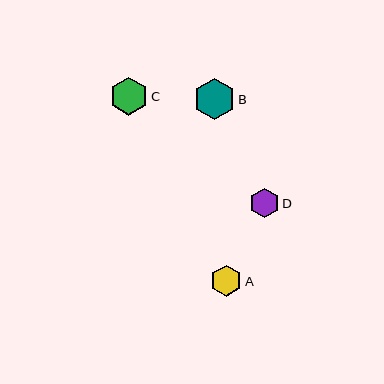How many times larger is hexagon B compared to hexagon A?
Hexagon B is approximately 1.3 times the size of hexagon A.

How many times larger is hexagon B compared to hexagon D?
Hexagon B is approximately 1.4 times the size of hexagon D.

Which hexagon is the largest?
Hexagon B is the largest with a size of approximately 41 pixels.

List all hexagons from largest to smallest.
From largest to smallest: B, C, A, D.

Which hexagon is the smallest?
Hexagon D is the smallest with a size of approximately 29 pixels.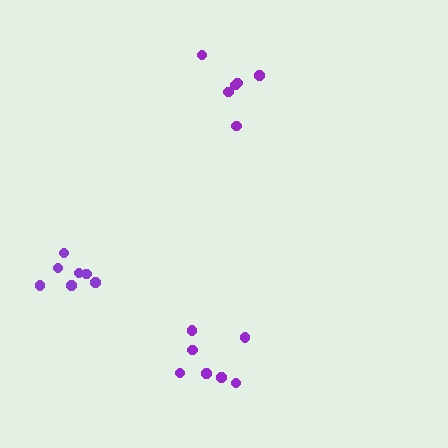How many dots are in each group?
Group 1: 7 dots, Group 2: 6 dots, Group 3: 7 dots (20 total).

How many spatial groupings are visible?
There are 3 spatial groupings.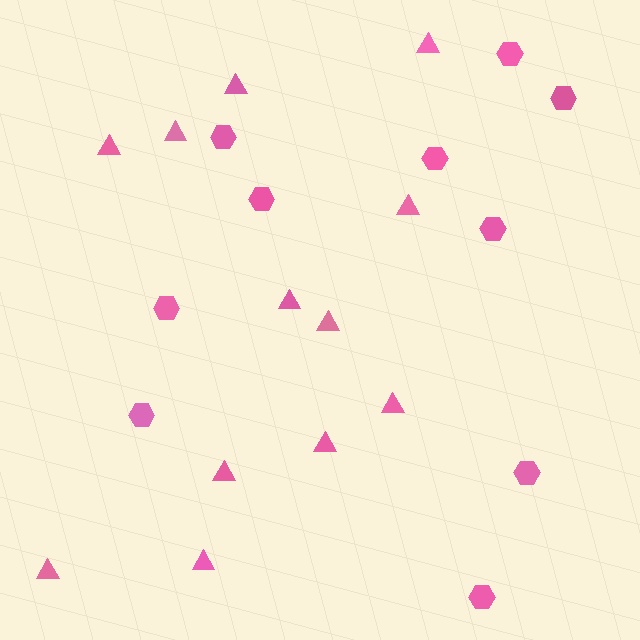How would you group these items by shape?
There are 2 groups: one group of hexagons (10) and one group of triangles (12).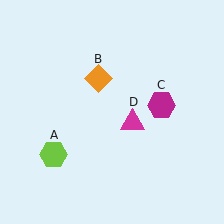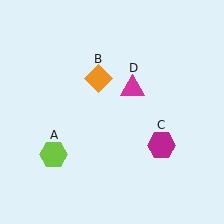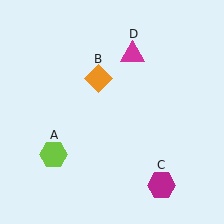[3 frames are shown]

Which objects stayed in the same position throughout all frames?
Lime hexagon (object A) and orange diamond (object B) remained stationary.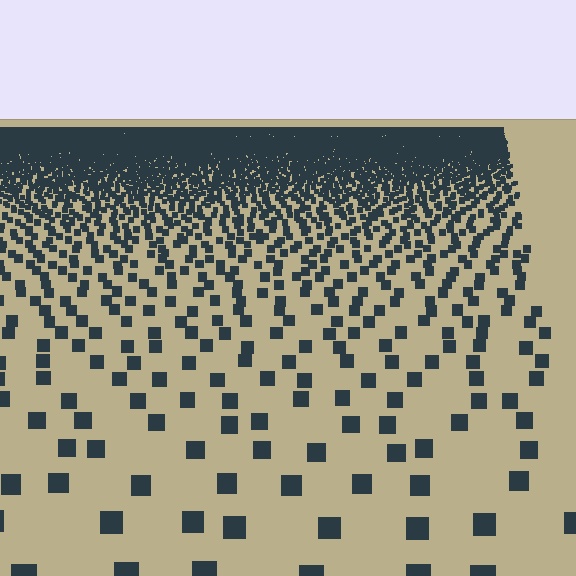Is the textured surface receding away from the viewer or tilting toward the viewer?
The surface is receding away from the viewer. Texture elements get smaller and denser toward the top.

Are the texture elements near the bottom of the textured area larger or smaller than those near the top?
Larger. Near the bottom, elements are closer to the viewer and appear at a bigger on-screen size.